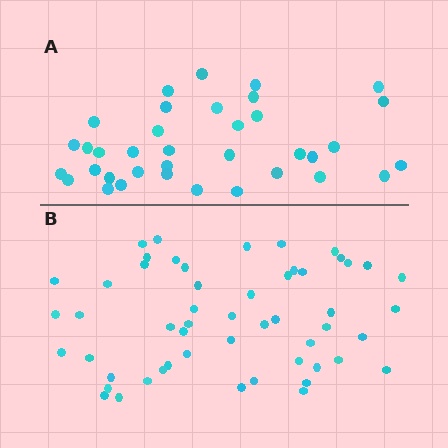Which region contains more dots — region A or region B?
Region B (the bottom region) has more dots.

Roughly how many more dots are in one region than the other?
Region B has approximately 15 more dots than region A.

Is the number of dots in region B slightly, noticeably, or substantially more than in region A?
Region B has substantially more. The ratio is roughly 1.5 to 1.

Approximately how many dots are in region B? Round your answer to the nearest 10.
About 50 dots. (The exact count is 53, which rounds to 50.)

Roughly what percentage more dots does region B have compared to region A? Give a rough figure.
About 45% more.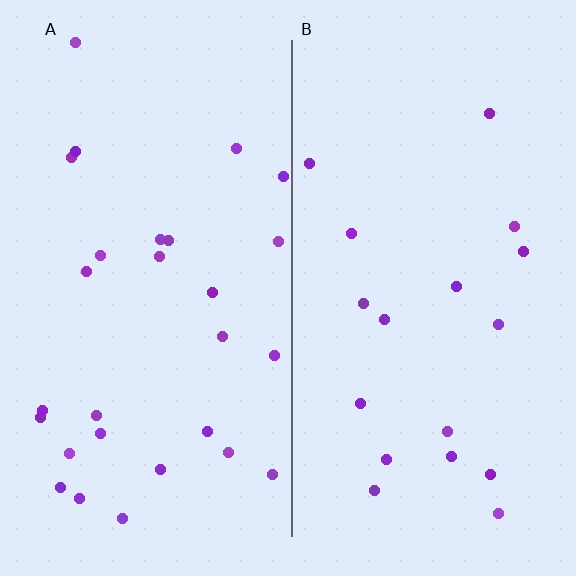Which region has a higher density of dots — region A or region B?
A (the left).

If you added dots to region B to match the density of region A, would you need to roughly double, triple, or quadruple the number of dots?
Approximately double.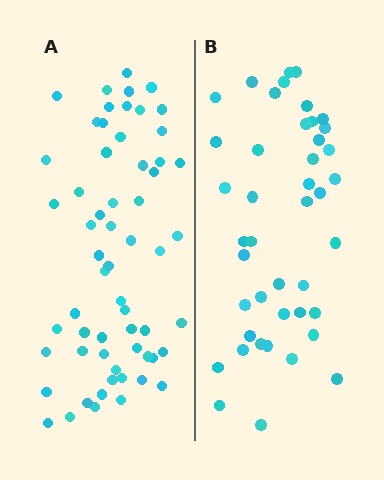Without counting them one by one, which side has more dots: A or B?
Region A (the left region) has more dots.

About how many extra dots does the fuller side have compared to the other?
Region A has approximately 15 more dots than region B.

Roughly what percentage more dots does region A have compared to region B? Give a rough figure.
About 40% more.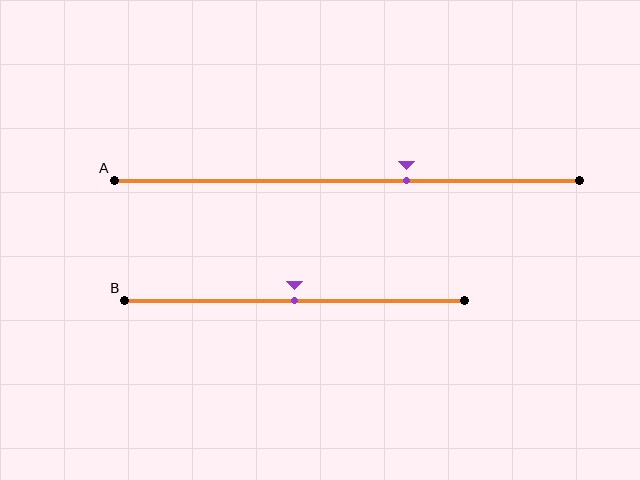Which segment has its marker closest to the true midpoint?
Segment B has its marker closest to the true midpoint.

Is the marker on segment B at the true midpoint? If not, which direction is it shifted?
Yes, the marker on segment B is at the true midpoint.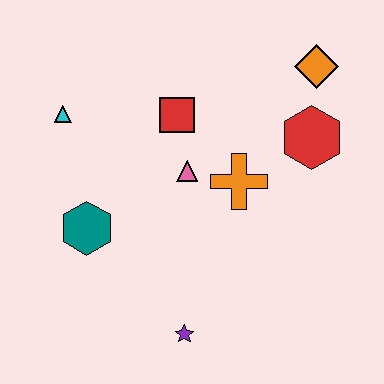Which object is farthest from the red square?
The purple star is farthest from the red square.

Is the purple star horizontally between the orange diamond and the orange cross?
No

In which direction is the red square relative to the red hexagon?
The red square is to the left of the red hexagon.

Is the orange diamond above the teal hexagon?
Yes